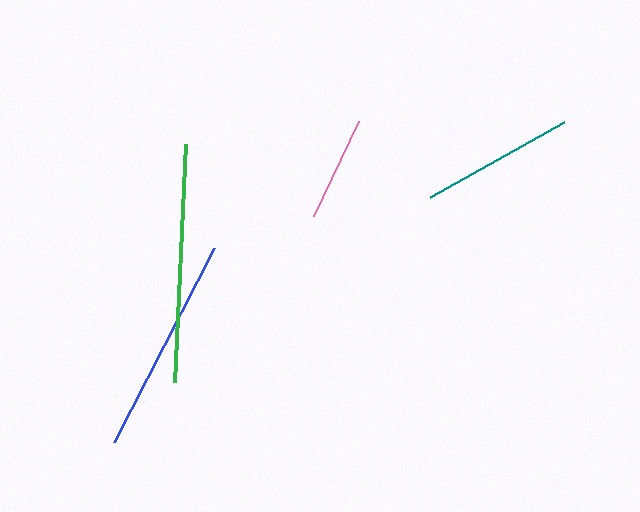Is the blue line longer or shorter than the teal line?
The blue line is longer than the teal line.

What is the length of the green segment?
The green segment is approximately 239 pixels long.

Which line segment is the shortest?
The pink line is the shortest at approximately 105 pixels.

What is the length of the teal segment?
The teal segment is approximately 153 pixels long.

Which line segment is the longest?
The green line is the longest at approximately 239 pixels.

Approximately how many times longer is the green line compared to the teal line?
The green line is approximately 1.6 times the length of the teal line.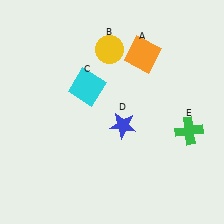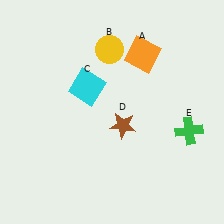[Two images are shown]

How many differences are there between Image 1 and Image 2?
There is 1 difference between the two images.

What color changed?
The star (D) changed from blue in Image 1 to brown in Image 2.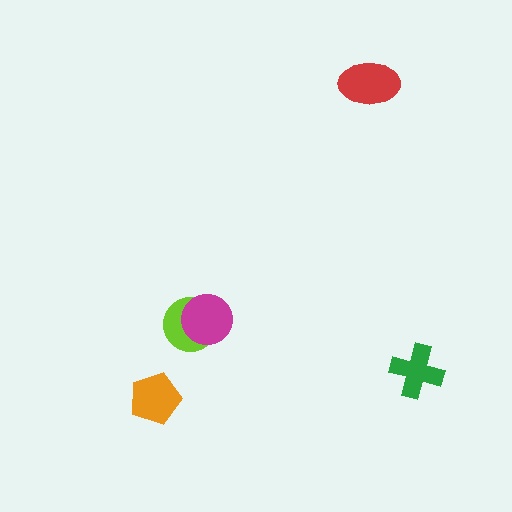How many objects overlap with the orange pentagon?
0 objects overlap with the orange pentagon.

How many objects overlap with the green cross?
0 objects overlap with the green cross.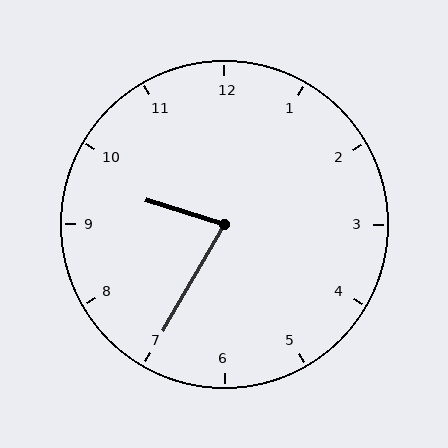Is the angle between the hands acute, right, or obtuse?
It is acute.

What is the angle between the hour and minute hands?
Approximately 78 degrees.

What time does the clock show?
9:35.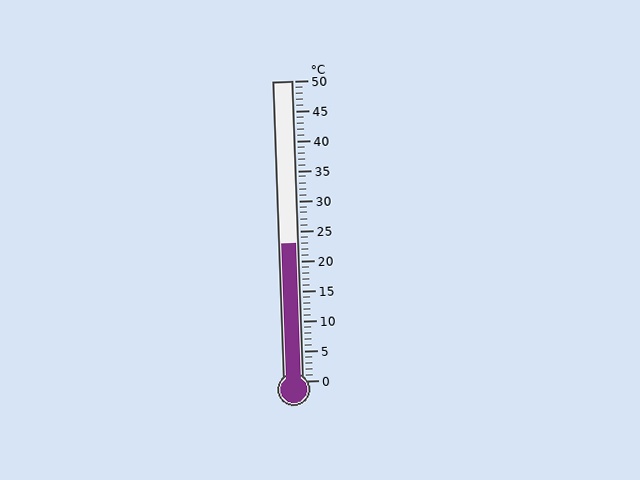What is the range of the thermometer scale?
The thermometer scale ranges from 0°C to 50°C.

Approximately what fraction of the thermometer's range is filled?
The thermometer is filled to approximately 45% of its range.